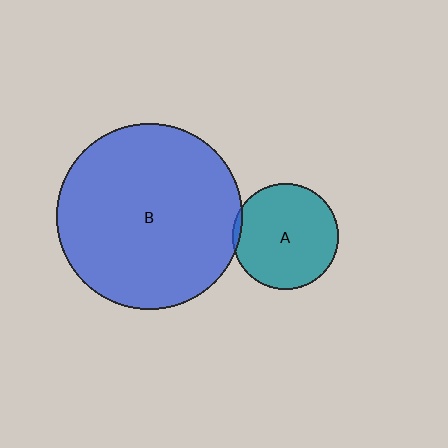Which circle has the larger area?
Circle B (blue).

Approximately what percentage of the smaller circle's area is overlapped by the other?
Approximately 5%.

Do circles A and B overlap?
Yes.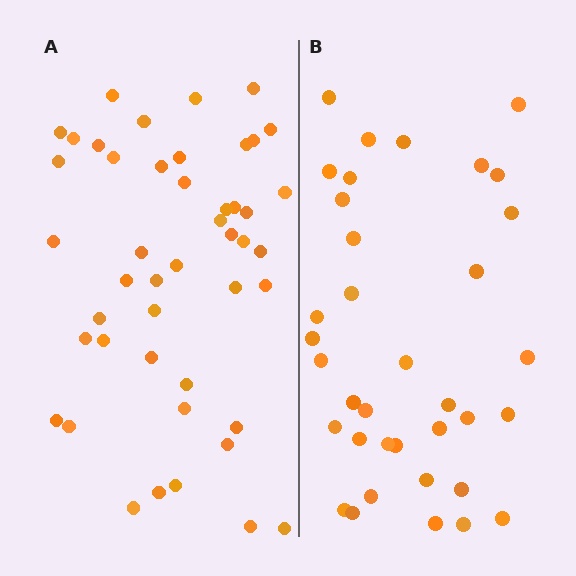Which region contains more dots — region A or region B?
Region A (the left region) has more dots.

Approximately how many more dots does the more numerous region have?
Region A has roughly 10 or so more dots than region B.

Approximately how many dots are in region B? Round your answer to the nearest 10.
About 40 dots. (The exact count is 36, which rounds to 40.)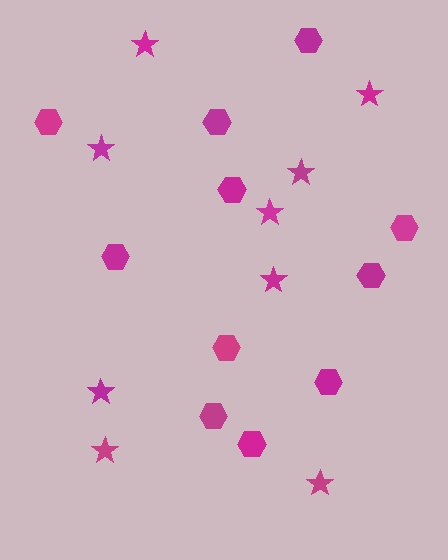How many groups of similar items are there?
There are 2 groups: one group of stars (9) and one group of hexagons (11).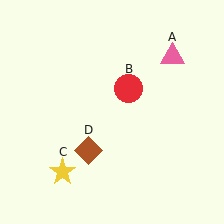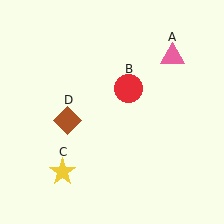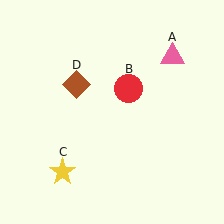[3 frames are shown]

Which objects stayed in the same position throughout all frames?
Pink triangle (object A) and red circle (object B) and yellow star (object C) remained stationary.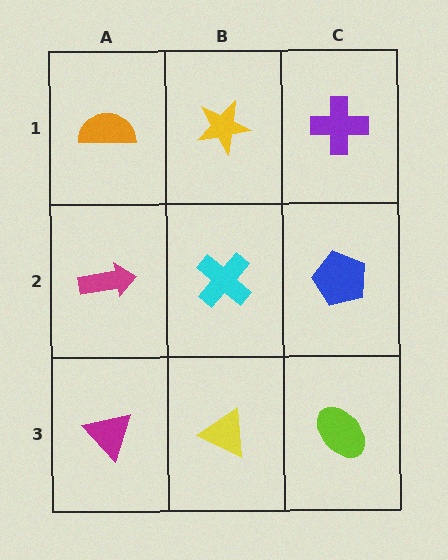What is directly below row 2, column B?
A yellow triangle.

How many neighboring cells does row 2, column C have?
3.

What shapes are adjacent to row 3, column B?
A cyan cross (row 2, column B), a magenta triangle (row 3, column A), a lime ellipse (row 3, column C).